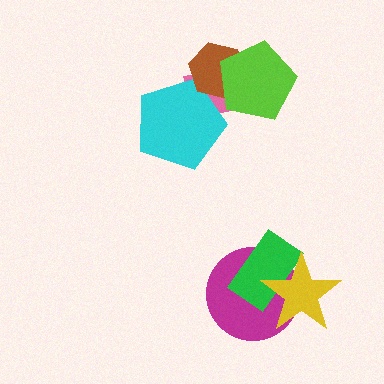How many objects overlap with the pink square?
3 objects overlap with the pink square.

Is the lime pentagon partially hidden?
No, no other shape covers it.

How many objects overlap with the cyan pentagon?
2 objects overlap with the cyan pentagon.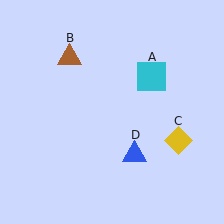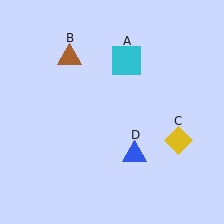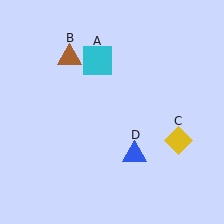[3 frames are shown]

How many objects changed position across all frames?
1 object changed position: cyan square (object A).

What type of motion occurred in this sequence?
The cyan square (object A) rotated counterclockwise around the center of the scene.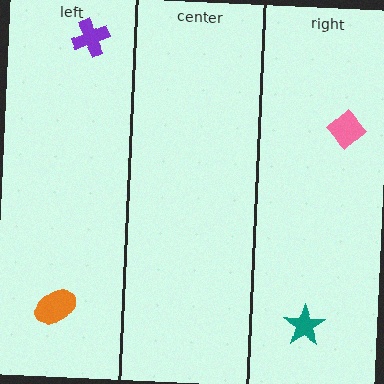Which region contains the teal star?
The right region.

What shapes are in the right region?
The pink diamond, the teal star.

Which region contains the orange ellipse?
The left region.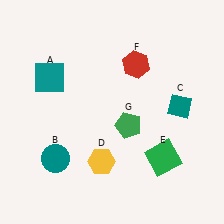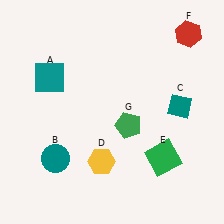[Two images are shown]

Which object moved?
The red hexagon (F) moved right.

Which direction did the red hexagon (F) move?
The red hexagon (F) moved right.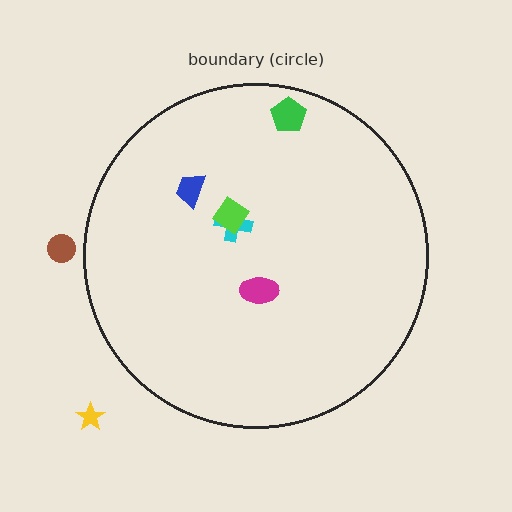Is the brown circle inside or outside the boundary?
Outside.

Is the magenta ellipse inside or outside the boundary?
Inside.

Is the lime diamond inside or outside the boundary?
Inside.